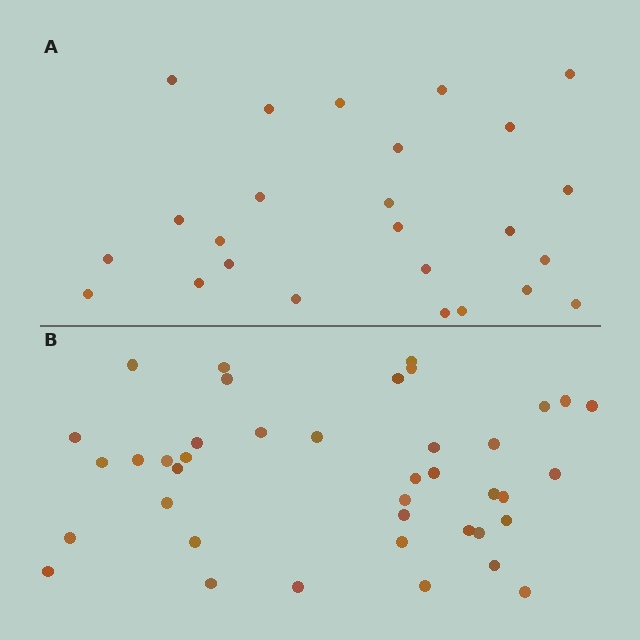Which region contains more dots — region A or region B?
Region B (the bottom region) has more dots.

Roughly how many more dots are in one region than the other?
Region B has approximately 15 more dots than region A.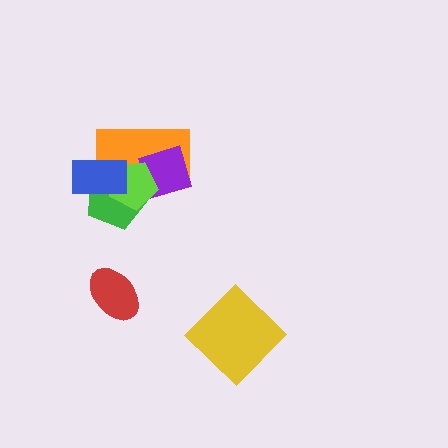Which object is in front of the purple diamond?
The lime pentagon is in front of the purple diamond.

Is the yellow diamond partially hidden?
No, no other shape covers it.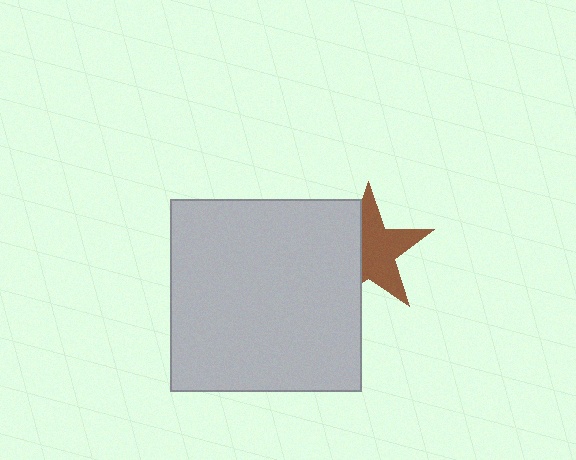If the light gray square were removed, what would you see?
You would see the complete brown star.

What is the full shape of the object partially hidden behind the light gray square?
The partially hidden object is a brown star.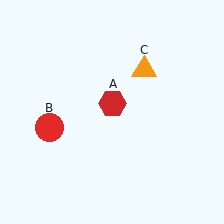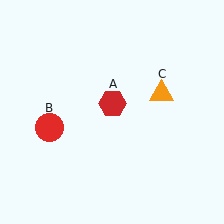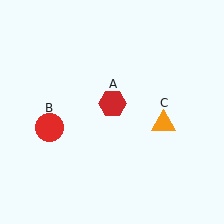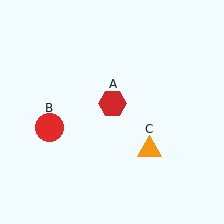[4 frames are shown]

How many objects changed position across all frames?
1 object changed position: orange triangle (object C).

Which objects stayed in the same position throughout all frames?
Red hexagon (object A) and red circle (object B) remained stationary.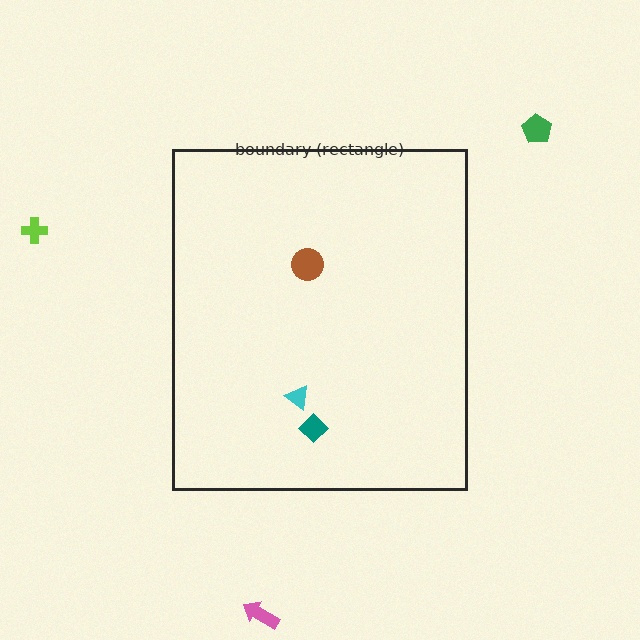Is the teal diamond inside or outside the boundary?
Inside.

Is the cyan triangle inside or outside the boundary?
Inside.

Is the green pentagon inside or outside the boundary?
Outside.